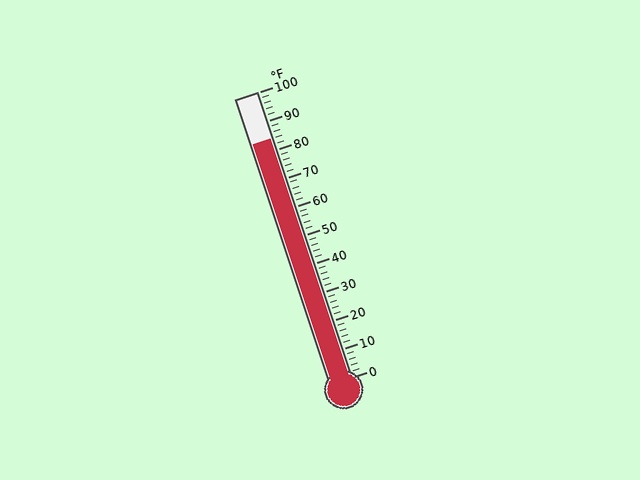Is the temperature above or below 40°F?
The temperature is above 40°F.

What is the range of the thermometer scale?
The thermometer scale ranges from 0°F to 100°F.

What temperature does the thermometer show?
The thermometer shows approximately 84°F.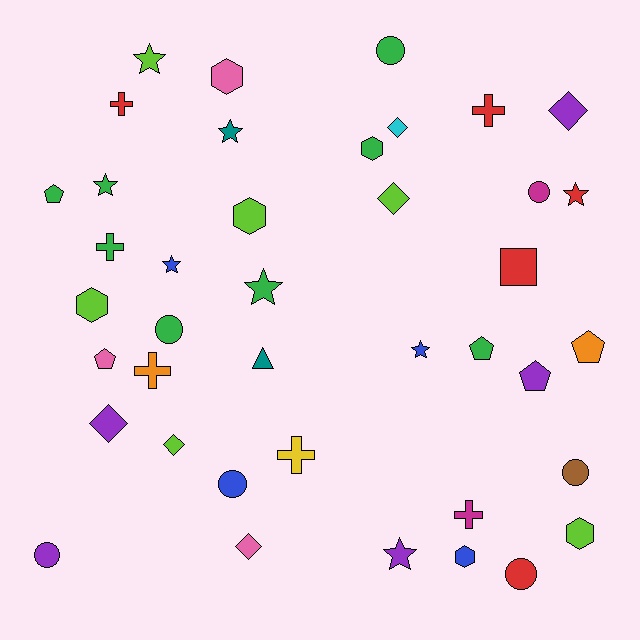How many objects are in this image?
There are 40 objects.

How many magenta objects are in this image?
There are 2 magenta objects.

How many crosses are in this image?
There are 6 crosses.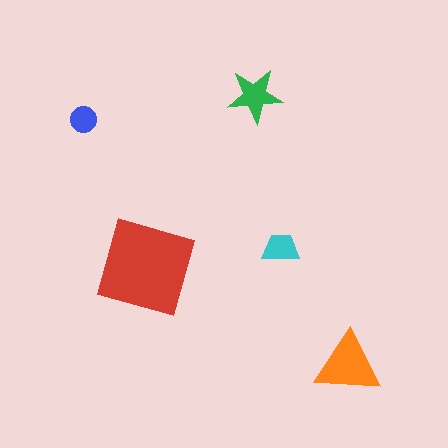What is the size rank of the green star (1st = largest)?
3rd.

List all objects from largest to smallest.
The red square, the orange triangle, the green star, the cyan trapezoid, the blue circle.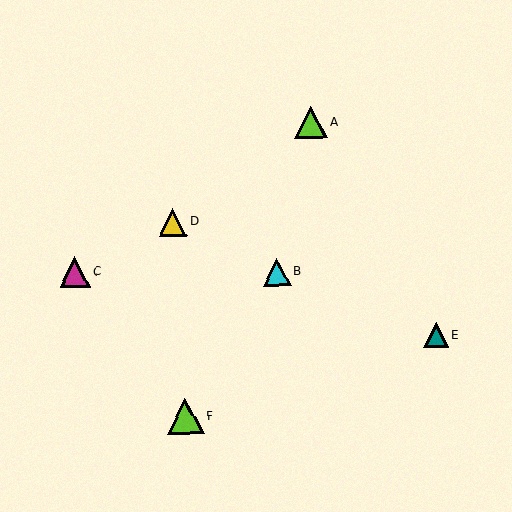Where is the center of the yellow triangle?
The center of the yellow triangle is at (173, 222).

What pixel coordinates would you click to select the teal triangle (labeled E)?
Click at (436, 335) to select the teal triangle E.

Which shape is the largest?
The lime triangle (labeled F) is the largest.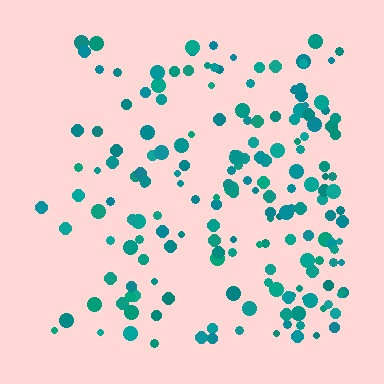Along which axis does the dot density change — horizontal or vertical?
Horizontal.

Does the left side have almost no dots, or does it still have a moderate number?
Still a moderate number, just noticeably fewer than the right.